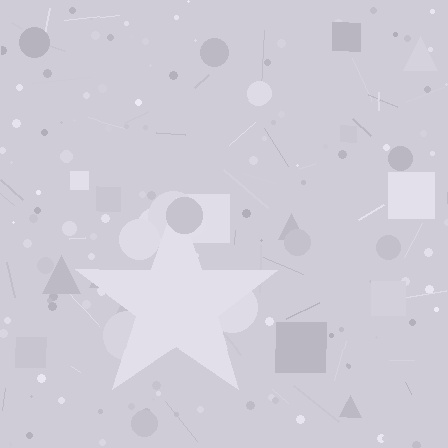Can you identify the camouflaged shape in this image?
The camouflaged shape is a star.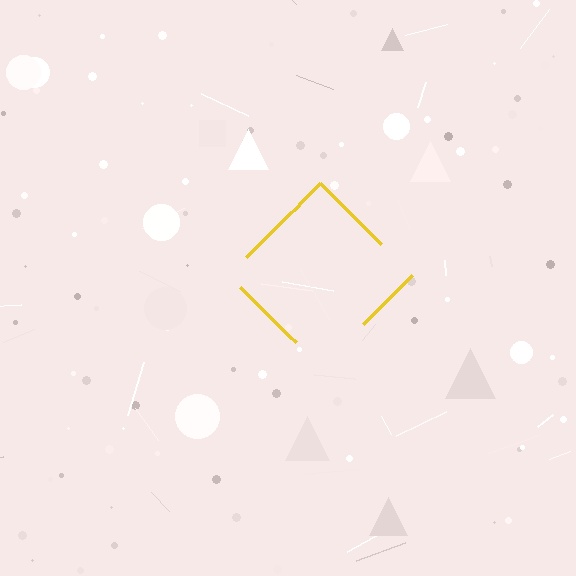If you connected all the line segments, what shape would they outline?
They would outline a diamond.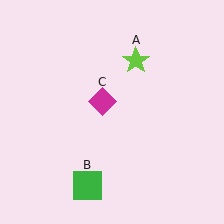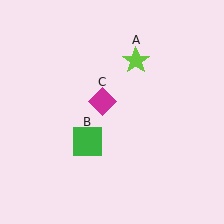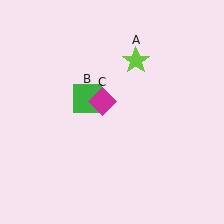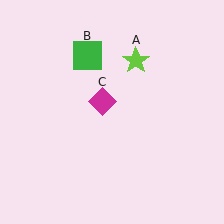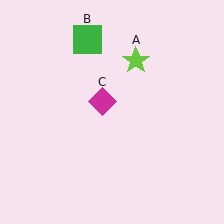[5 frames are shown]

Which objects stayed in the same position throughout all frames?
Lime star (object A) and magenta diamond (object C) remained stationary.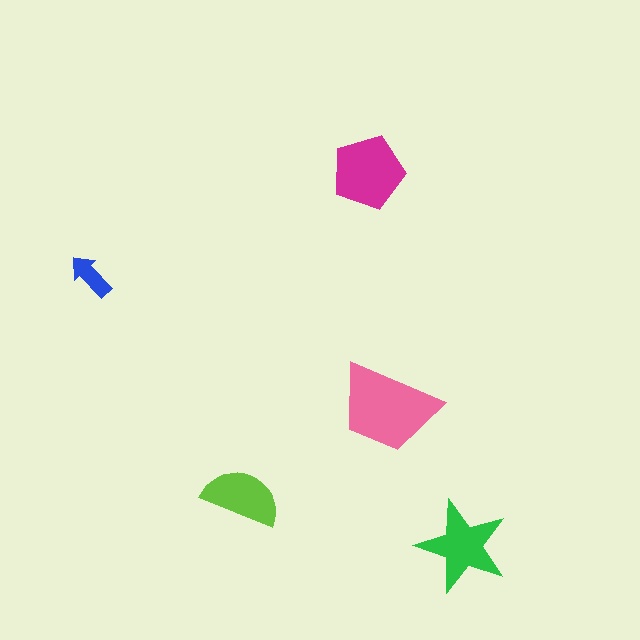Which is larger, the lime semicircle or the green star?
The green star.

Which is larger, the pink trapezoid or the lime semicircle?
The pink trapezoid.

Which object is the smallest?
The blue arrow.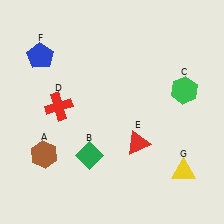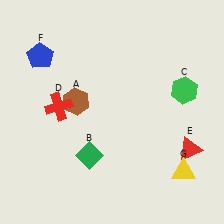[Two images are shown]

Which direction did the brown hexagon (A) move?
The brown hexagon (A) moved up.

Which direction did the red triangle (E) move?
The red triangle (E) moved right.